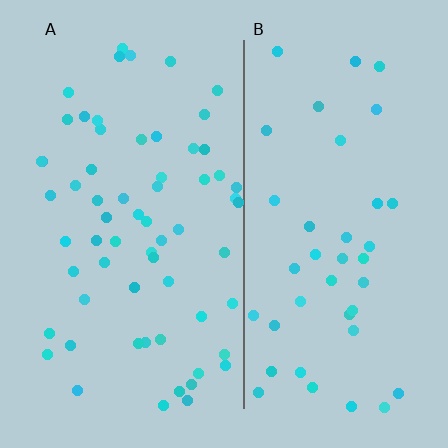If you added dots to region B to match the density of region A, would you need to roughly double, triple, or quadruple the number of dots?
Approximately double.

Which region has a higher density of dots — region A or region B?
A (the left).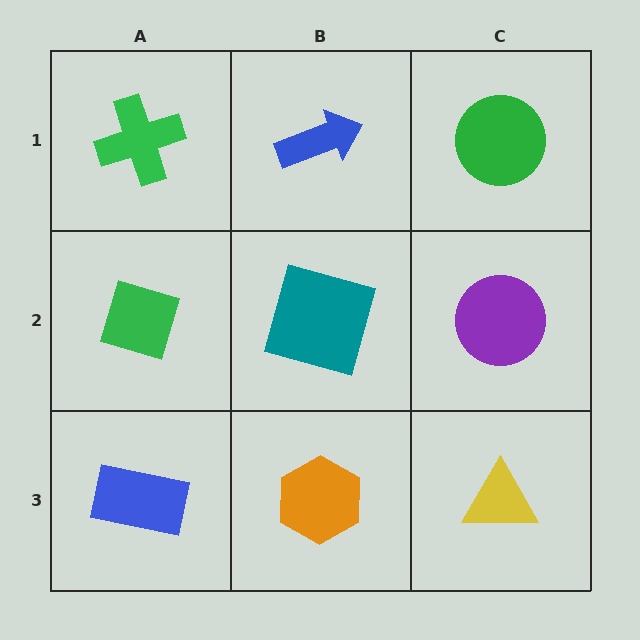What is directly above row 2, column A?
A green cross.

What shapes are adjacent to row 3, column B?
A teal square (row 2, column B), a blue rectangle (row 3, column A), a yellow triangle (row 3, column C).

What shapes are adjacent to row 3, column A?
A green diamond (row 2, column A), an orange hexagon (row 3, column B).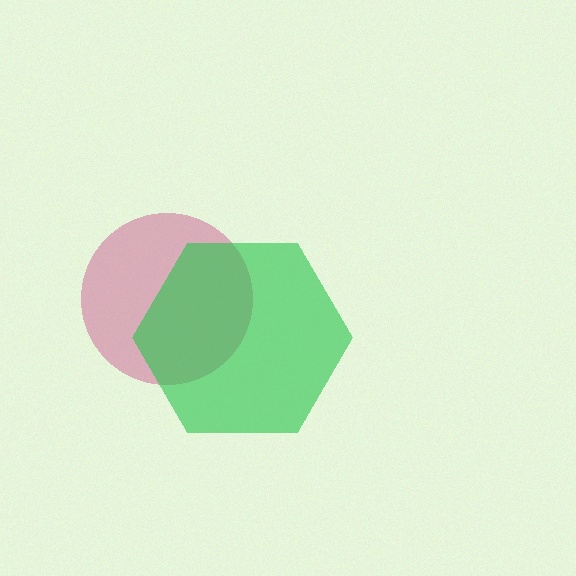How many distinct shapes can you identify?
There are 2 distinct shapes: a magenta circle, a green hexagon.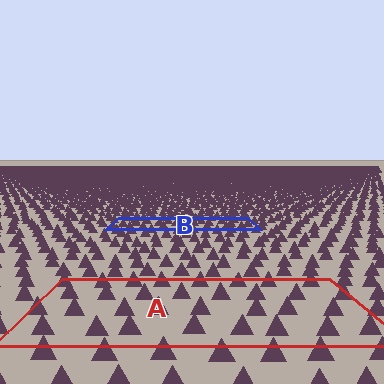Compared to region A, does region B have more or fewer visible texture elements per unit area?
Region B has more texture elements per unit area — they are packed more densely because it is farther away.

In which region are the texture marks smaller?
The texture marks are smaller in region B, because it is farther away.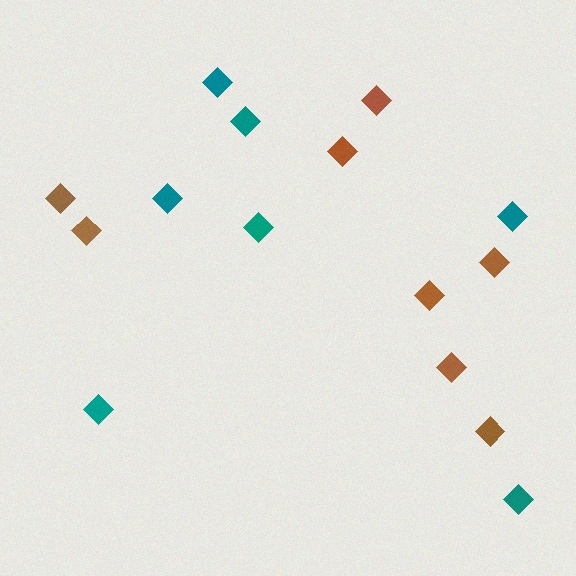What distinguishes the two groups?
There are 2 groups: one group of teal diamonds (7) and one group of brown diamonds (8).